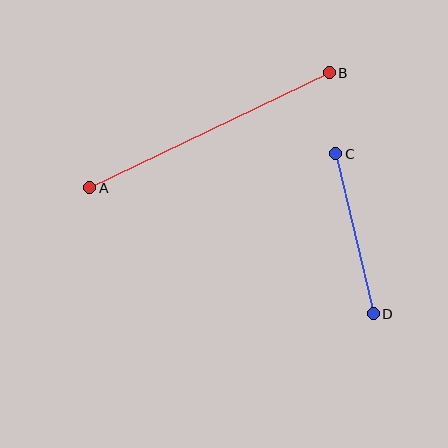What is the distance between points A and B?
The distance is approximately 266 pixels.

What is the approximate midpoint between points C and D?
The midpoint is at approximately (354, 234) pixels.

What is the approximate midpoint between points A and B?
The midpoint is at approximately (209, 130) pixels.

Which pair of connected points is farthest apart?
Points A and B are farthest apart.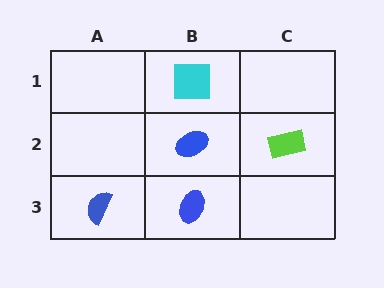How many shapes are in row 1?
1 shape.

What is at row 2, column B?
A blue ellipse.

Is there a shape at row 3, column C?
No, that cell is empty.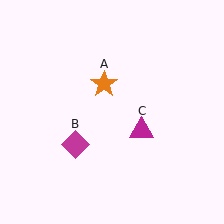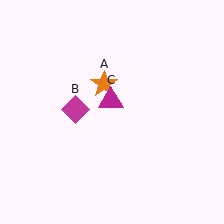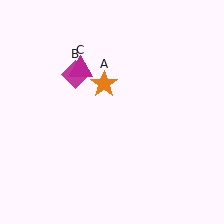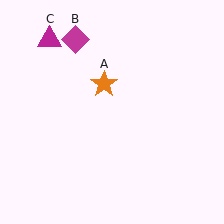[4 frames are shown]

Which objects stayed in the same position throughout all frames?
Orange star (object A) remained stationary.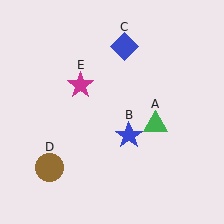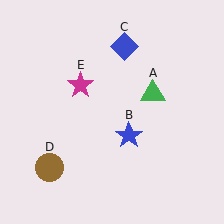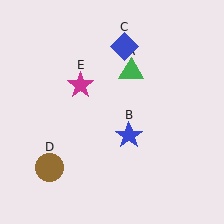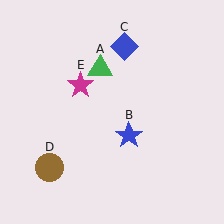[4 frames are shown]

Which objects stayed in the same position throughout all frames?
Blue star (object B) and blue diamond (object C) and brown circle (object D) and magenta star (object E) remained stationary.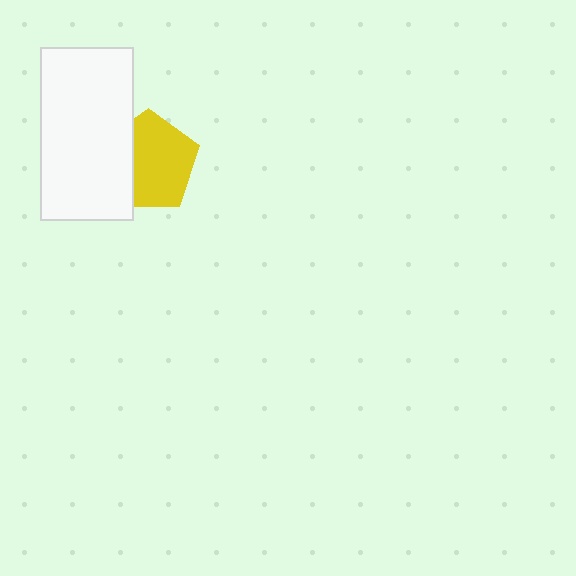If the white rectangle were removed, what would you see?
You would see the complete yellow pentagon.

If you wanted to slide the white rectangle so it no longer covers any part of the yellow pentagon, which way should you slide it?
Slide it left — that is the most direct way to separate the two shapes.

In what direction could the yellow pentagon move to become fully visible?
The yellow pentagon could move right. That would shift it out from behind the white rectangle entirely.